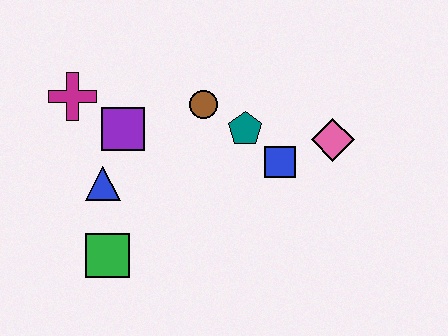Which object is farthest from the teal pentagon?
The green square is farthest from the teal pentagon.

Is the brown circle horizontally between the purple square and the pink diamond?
Yes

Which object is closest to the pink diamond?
The blue square is closest to the pink diamond.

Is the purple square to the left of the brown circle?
Yes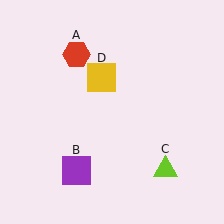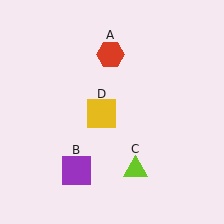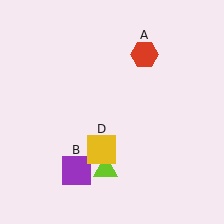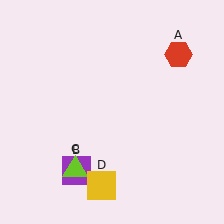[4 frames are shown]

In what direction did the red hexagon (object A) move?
The red hexagon (object A) moved right.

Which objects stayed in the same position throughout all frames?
Purple square (object B) remained stationary.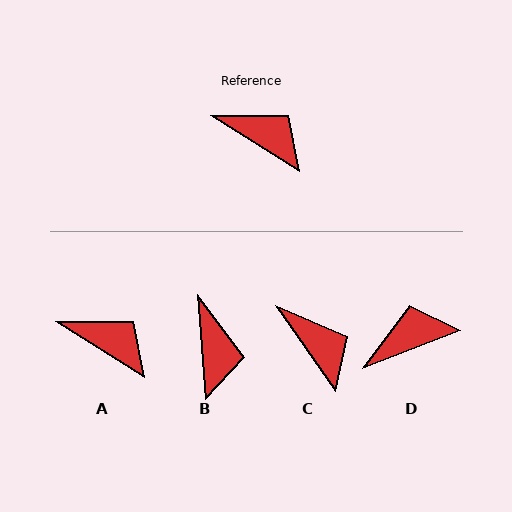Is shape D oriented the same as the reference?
No, it is off by about 53 degrees.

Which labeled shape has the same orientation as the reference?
A.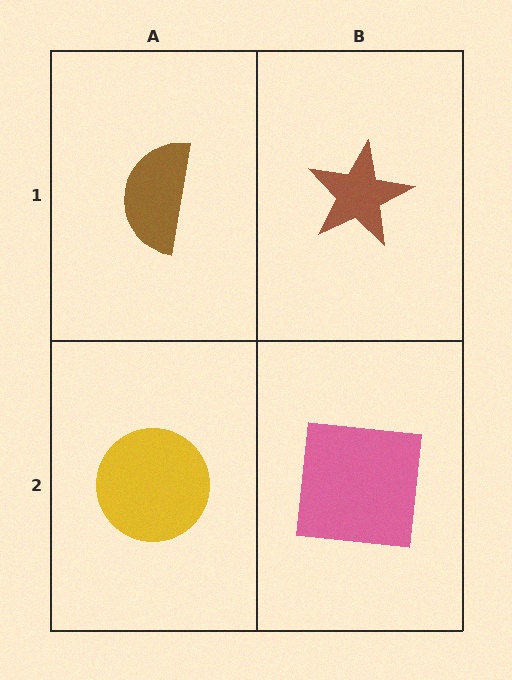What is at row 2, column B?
A pink square.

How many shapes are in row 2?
2 shapes.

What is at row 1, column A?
A brown semicircle.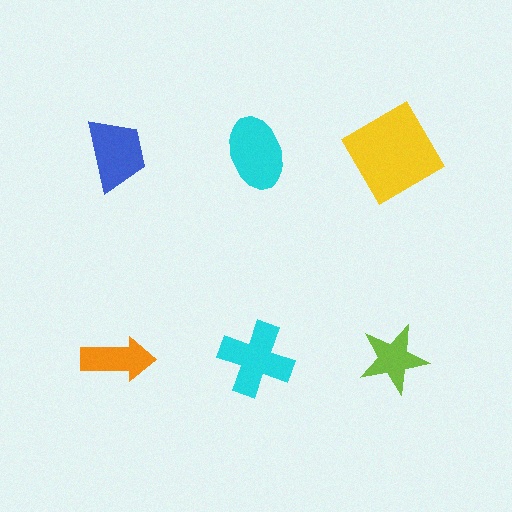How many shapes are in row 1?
3 shapes.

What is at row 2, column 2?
A cyan cross.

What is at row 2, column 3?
A lime star.